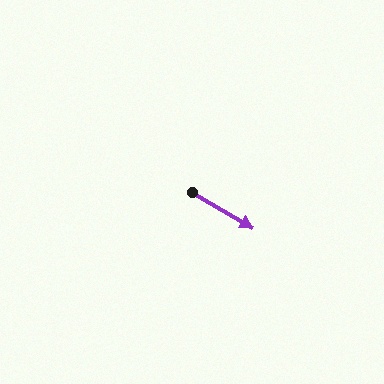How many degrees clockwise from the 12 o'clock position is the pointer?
Approximately 120 degrees.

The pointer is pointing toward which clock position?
Roughly 4 o'clock.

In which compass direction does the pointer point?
Southeast.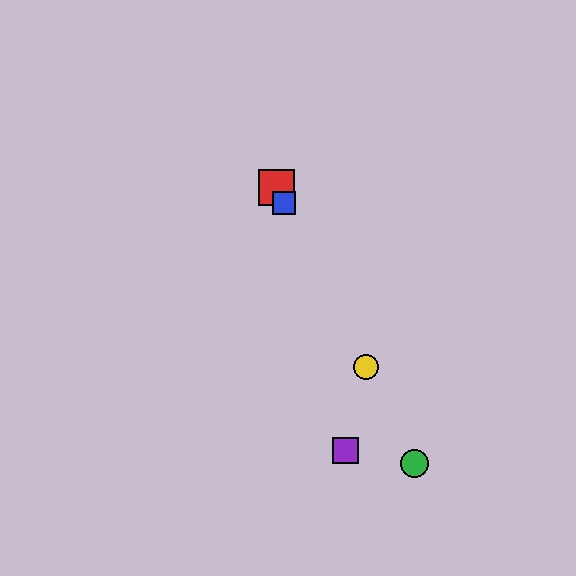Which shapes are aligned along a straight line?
The red square, the blue square, the green circle, the yellow circle are aligned along a straight line.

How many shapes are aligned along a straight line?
4 shapes (the red square, the blue square, the green circle, the yellow circle) are aligned along a straight line.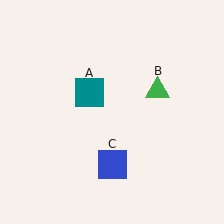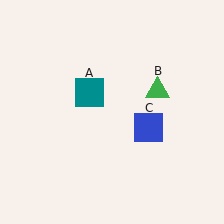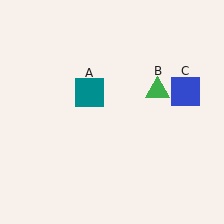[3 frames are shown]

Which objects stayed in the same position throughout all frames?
Teal square (object A) and green triangle (object B) remained stationary.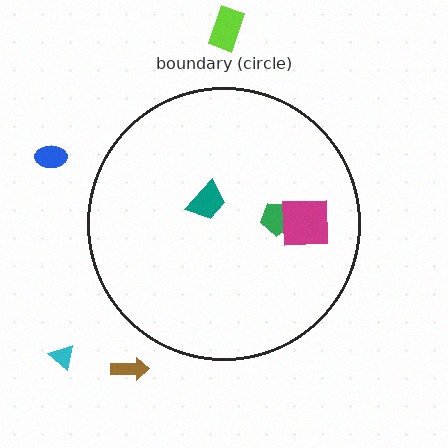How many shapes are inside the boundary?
3 inside, 4 outside.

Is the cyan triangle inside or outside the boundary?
Outside.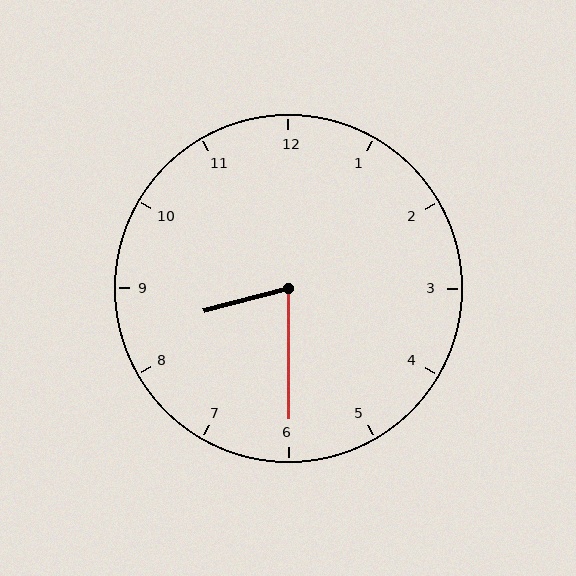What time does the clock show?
8:30.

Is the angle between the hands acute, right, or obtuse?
It is acute.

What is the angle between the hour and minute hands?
Approximately 75 degrees.